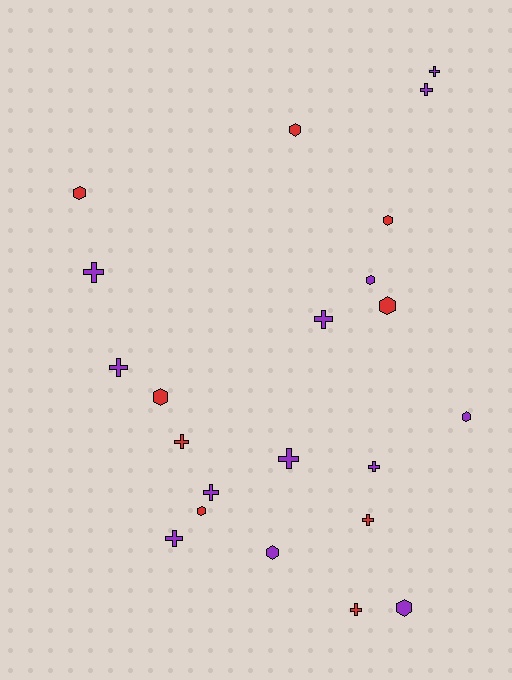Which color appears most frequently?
Purple, with 13 objects.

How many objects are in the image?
There are 22 objects.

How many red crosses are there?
There are 3 red crosses.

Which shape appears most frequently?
Cross, with 12 objects.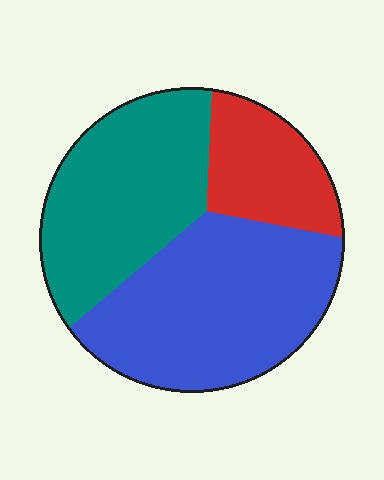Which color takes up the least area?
Red, at roughly 20%.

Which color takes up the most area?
Blue, at roughly 45%.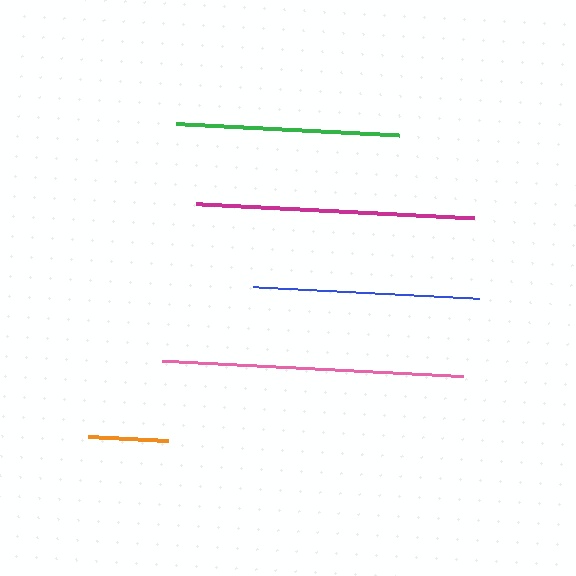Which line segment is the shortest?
The orange line is the shortest at approximately 80 pixels.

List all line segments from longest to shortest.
From longest to shortest: pink, magenta, blue, green, orange.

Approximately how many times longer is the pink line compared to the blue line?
The pink line is approximately 1.3 times the length of the blue line.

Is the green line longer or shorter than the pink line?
The pink line is longer than the green line.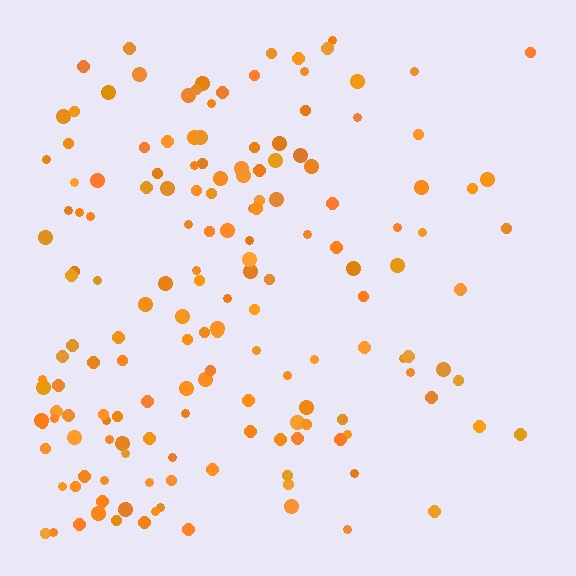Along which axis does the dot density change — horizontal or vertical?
Horizontal.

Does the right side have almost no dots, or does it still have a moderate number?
Still a moderate number, just noticeably fewer than the left.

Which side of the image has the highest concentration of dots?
The left.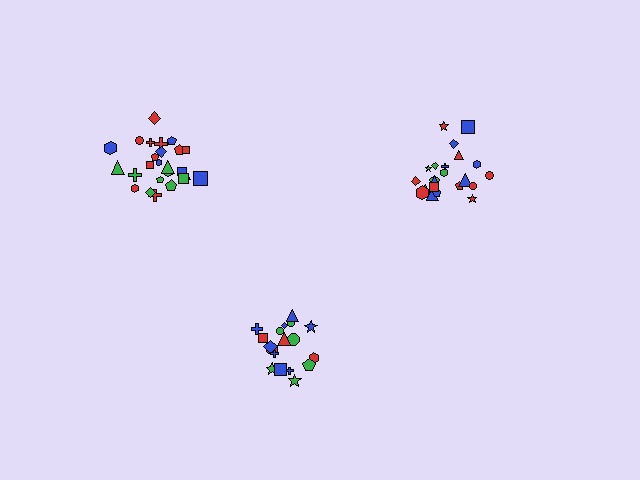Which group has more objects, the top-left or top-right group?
The top-left group.